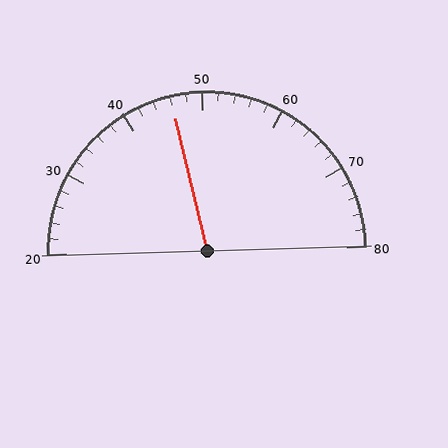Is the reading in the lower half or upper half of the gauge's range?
The reading is in the lower half of the range (20 to 80).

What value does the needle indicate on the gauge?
The needle indicates approximately 46.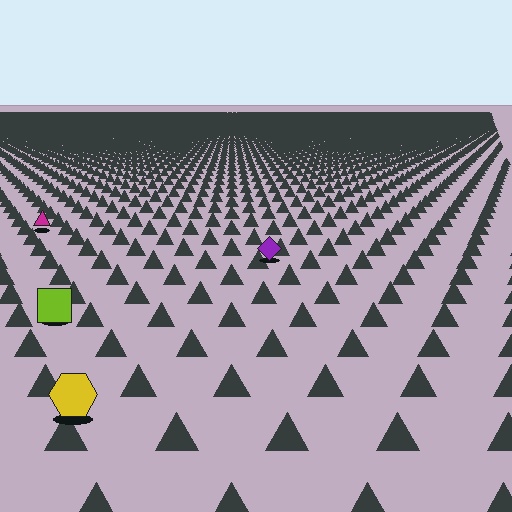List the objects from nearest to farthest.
From nearest to farthest: the yellow hexagon, the lime square, the purple diamond, the magenta triangle.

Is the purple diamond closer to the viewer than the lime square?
No. The lime square is closer — you can tell from the texture gradient: the ground texture is coarser near it.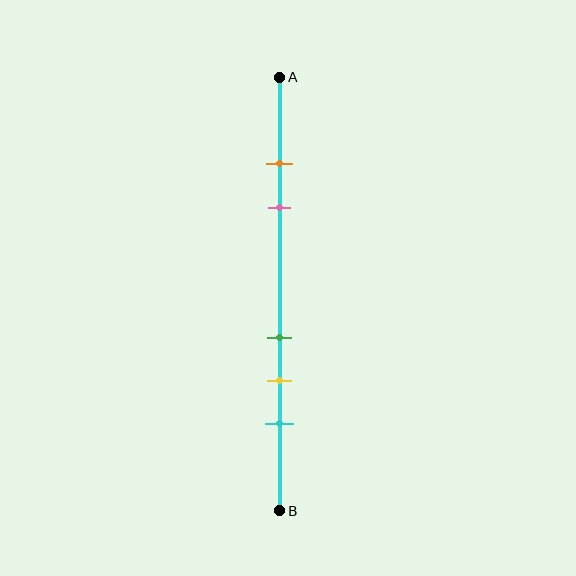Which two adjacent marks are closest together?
The orange and pink marks are the closest adjacent pair.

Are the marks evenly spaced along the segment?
No, the marks are not evenly spaced.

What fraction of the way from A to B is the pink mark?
The pink mark is approximately 30% (0.3) of the way from A to B.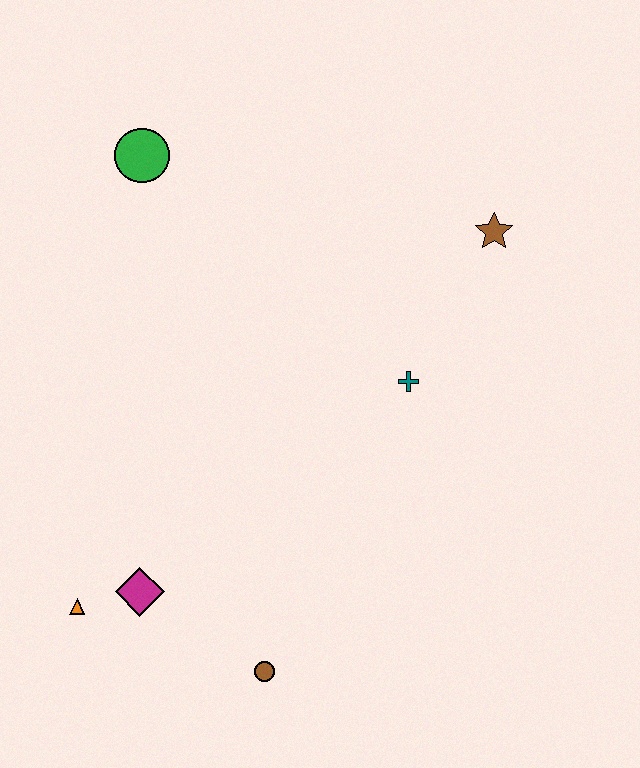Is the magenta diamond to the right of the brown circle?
No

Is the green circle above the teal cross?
Yes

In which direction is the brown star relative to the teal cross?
The brown star is above the teal cross.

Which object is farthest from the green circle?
The brown circle is farthest from the green circle.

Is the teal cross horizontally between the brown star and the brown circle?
Yes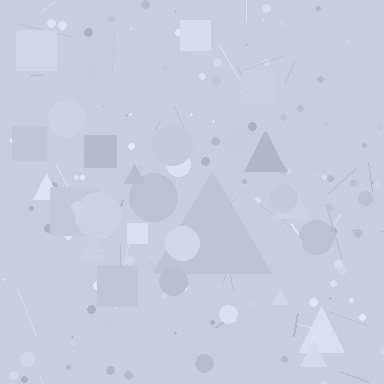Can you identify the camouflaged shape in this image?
The camouflaged shape is a triangle.